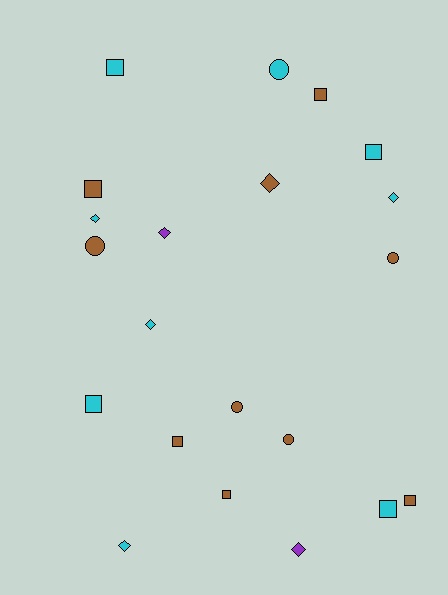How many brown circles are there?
There are 4 brown circles.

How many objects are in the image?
There are 21 objects.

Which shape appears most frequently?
Square, with 9 objects.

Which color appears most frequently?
Brown, with 10 objects.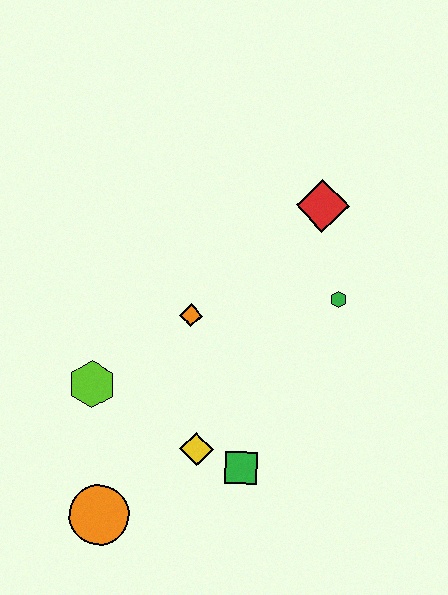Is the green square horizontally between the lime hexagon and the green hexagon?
Yes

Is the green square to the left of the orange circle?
No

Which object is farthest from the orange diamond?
The orange circle is farthest from the orange diamond.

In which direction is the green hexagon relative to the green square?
The green hexagon is above the green square.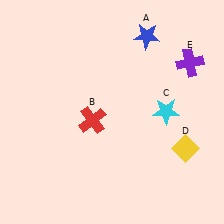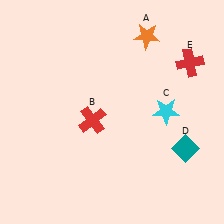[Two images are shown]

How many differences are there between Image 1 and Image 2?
There are 3 differences between the two images.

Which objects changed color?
A changed from blue to orange. D changed from yellow to teal. E changed from purple to red.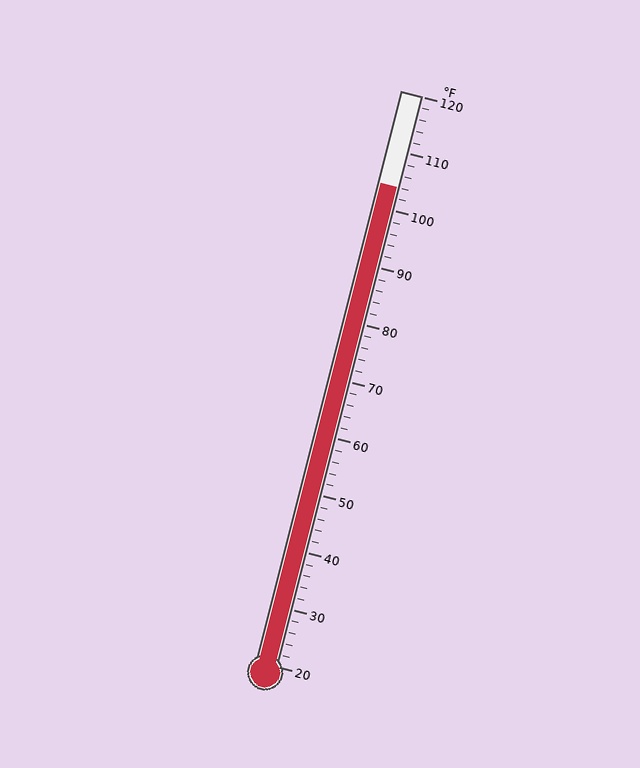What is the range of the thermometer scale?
The thermometer scale ranges from 20°F to 120°F.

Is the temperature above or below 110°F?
The temperature is below 110°F.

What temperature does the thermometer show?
The thermometer shows approximately 104°F.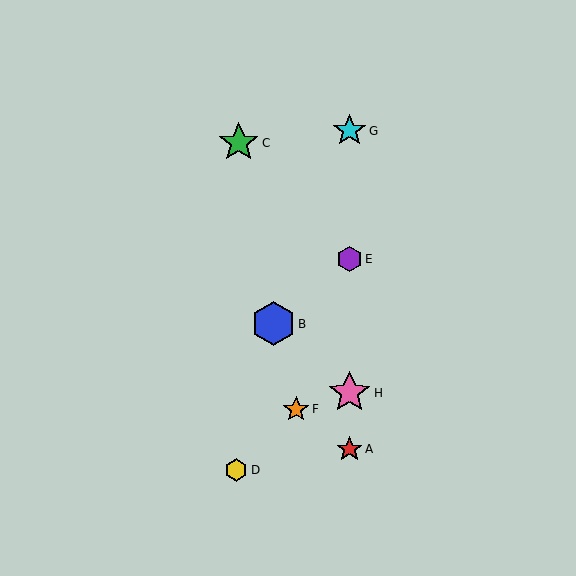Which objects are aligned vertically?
Objects A, E, G, H are aligned vertically.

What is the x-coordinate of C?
Object C is at x≈239.